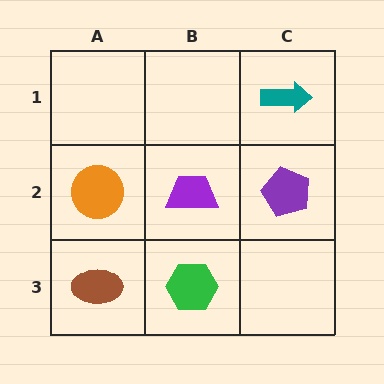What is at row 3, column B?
A green hexagon.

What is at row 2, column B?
A purple trapezoid.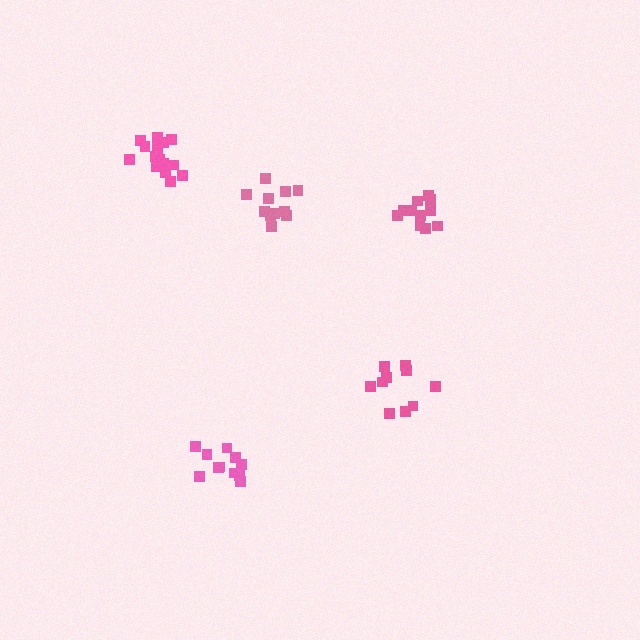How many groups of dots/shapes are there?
There are 5 groups.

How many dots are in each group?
Group 1: 10 dots, Group 2: 15 dots, Group 3: 11 dots, Group 4: 11 dots, Group 5: 11 dots (58 total).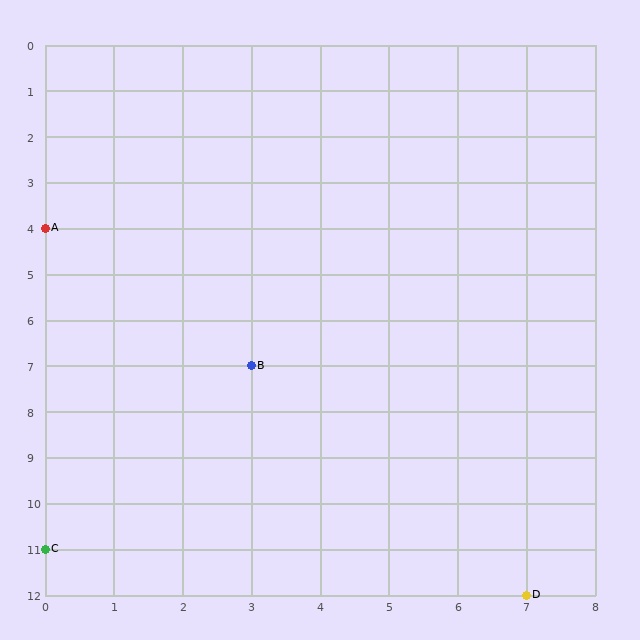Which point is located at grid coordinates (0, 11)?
Point C is at (0, 11).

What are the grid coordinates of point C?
Point C is at grid coordinates (0, 11).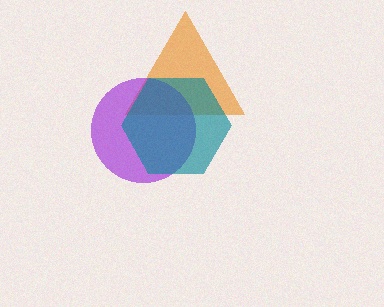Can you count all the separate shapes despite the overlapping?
Yes, there are 3 separate shapes.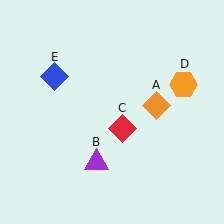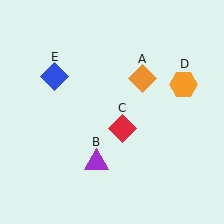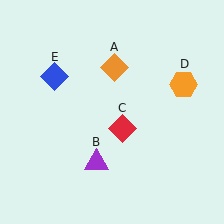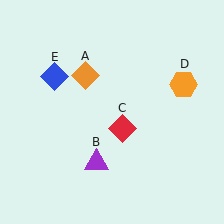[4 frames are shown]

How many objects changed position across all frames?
1 object changed position: orange diamond (object A).